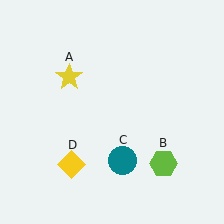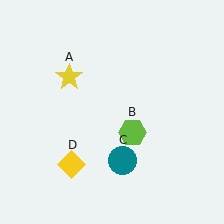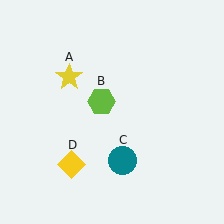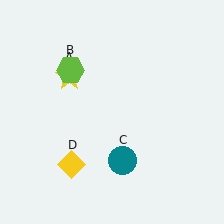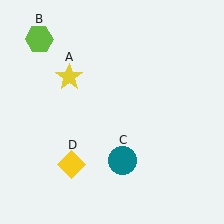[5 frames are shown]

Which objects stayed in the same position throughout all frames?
Yellow star (object A) and teal circle (object C) and yellow diamond (object D) remained stationary.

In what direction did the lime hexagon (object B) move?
The lime hexagon (object B) moved up and to the left.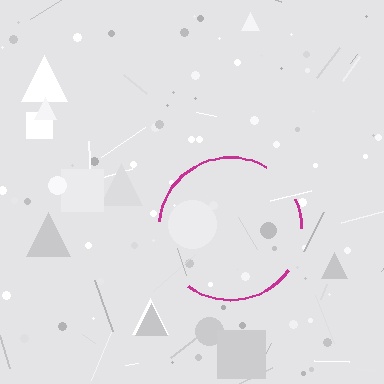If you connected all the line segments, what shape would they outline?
They would outline a circle.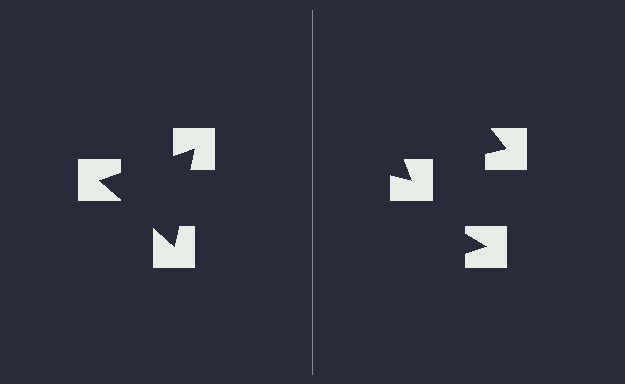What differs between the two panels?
The notched squares are positioned identically on both sides; only the wedge orientations differ. On the left they align to a triangle; on the right they are misaligned.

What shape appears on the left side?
An illusory triangle.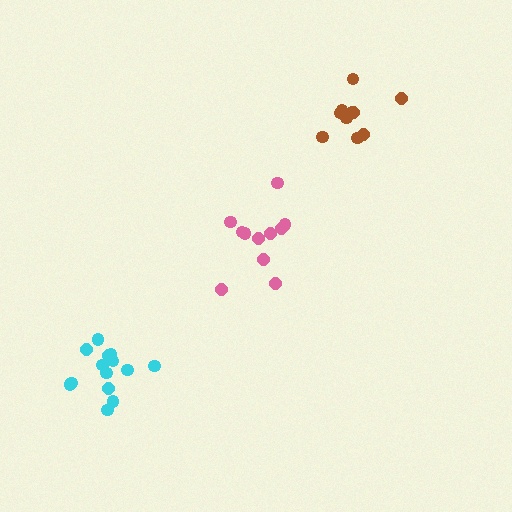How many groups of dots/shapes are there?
There are 3 groups.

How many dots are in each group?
Group 1: 11 dots, Group 2: 14 dots, Group 3: 10 dots (35 total).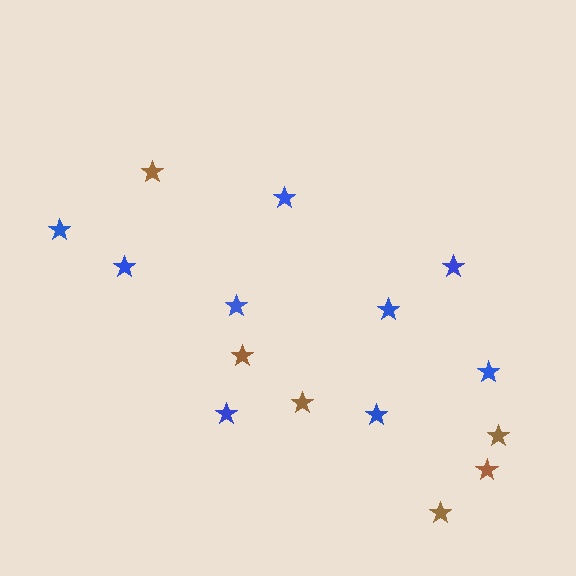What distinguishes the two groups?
There are 2 groups: one group of brown stars (6) and one group of blue stars (9).